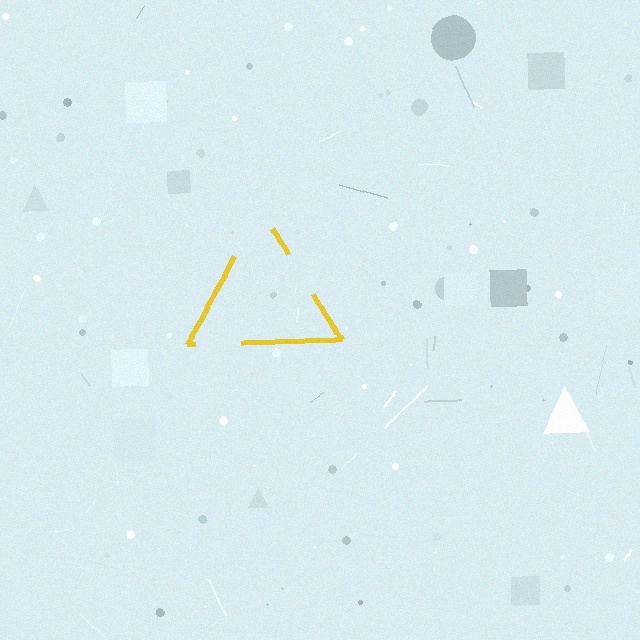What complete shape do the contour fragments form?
The contour fragments form a triangle.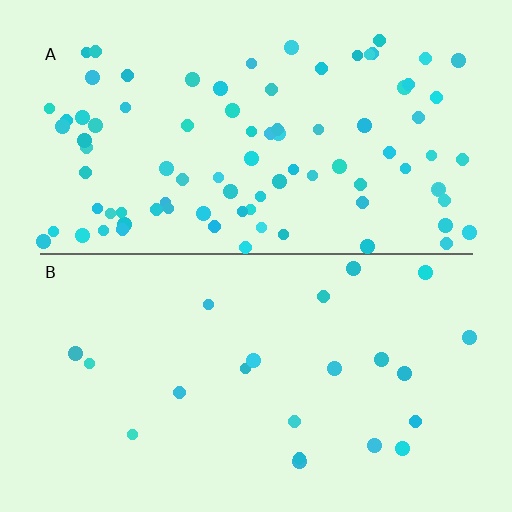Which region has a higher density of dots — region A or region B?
A (the top).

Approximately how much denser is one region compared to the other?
Approximately 4.1× — region A over region B.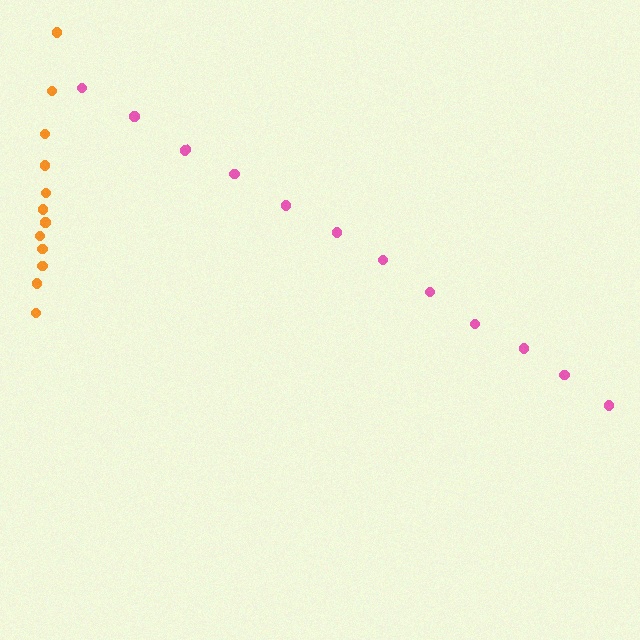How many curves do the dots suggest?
There are 2 distinct paths.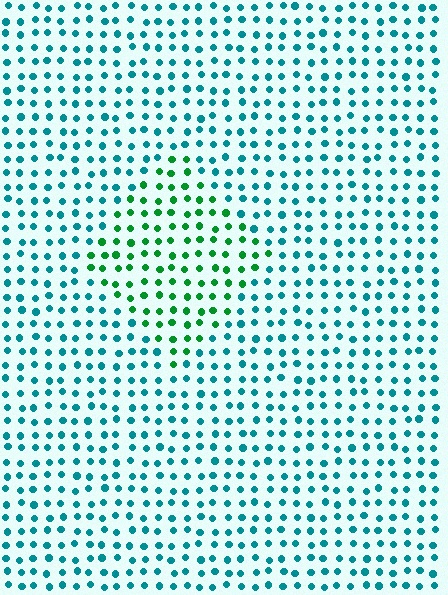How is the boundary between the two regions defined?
The boundary is defined purely by a slight shift in hue (about 46 degrees). Spacing, size, and orientation are identical on both sides.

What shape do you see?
I see a diamond.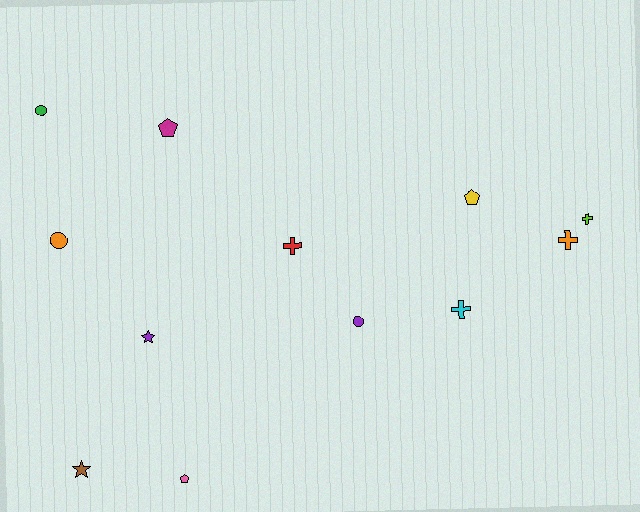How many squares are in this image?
There are no squares.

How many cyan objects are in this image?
There is 1 cyan object.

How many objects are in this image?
There are 12 objects.